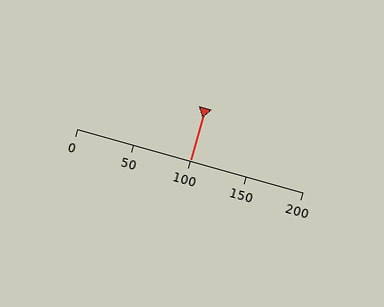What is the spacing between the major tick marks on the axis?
The major ticks are spaced 50 apart.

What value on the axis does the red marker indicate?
The marker indicates approximately 100.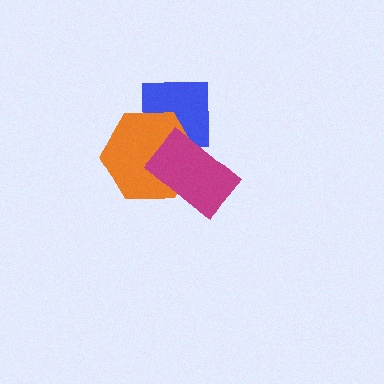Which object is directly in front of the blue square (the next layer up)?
The orange hexagon is directly in front of the blue square.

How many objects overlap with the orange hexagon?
2 objects overlap with the orange hexagon.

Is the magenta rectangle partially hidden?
No, no other shape covers it.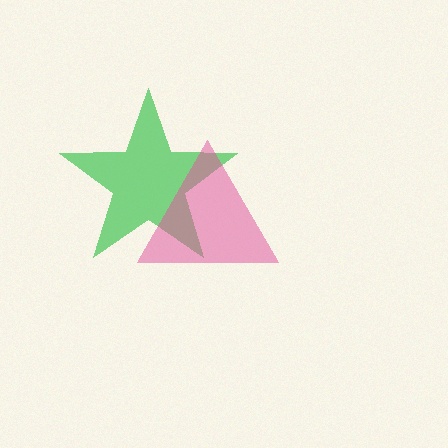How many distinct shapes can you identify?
There are 2 distinct shapes: a green star, a pink triangle.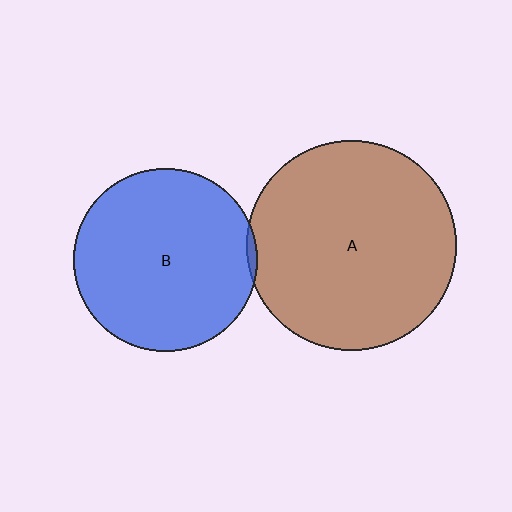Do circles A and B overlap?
Yes.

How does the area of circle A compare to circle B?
Approximately 1.3 times.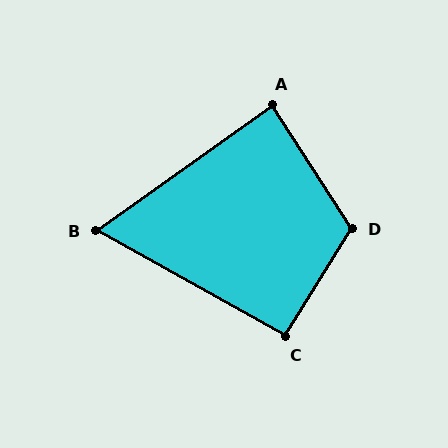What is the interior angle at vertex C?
Approximately 93 degrees (approximately right).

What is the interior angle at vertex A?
Approximately 87 degrees (approximately right).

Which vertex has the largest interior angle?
D, at approximately 115 degrees.